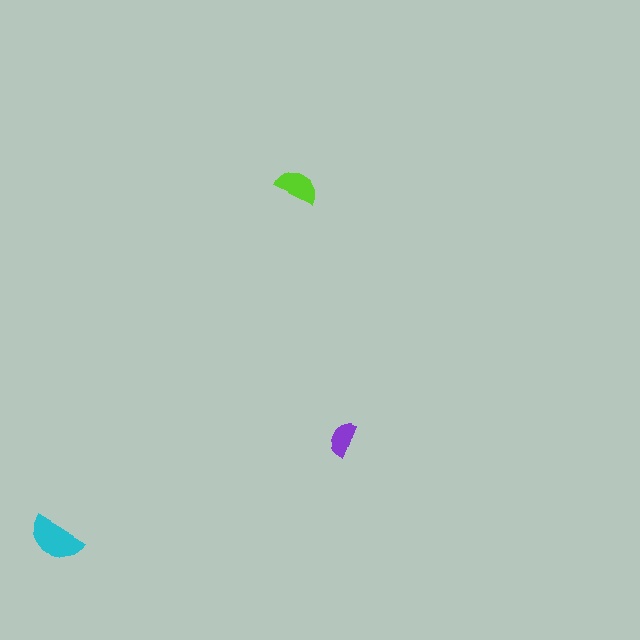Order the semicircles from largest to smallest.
the cyan one, the lime one, the purple one.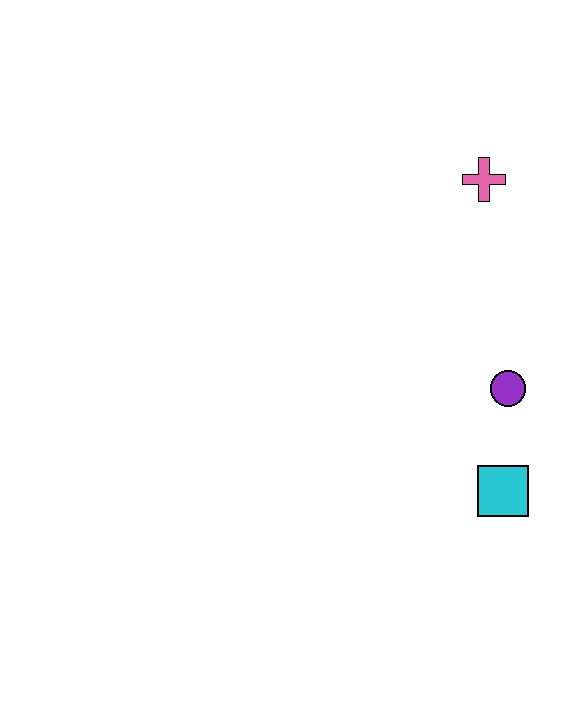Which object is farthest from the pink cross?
The cyan square is farthest from the pink cross.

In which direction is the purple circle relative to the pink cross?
The purple circle is below the pink cross.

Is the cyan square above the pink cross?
No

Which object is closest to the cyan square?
The purple circle is closest to the cyan square.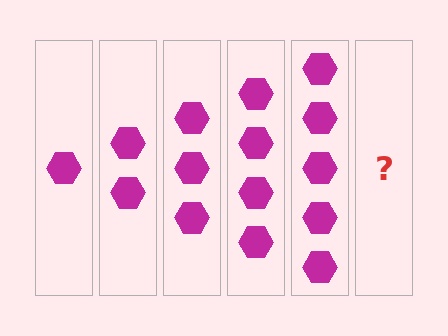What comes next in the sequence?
The next element should be 6 hexagons.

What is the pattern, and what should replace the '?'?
The pattern is that each step adds one more hexagon. The '?' should be 6 hexagons.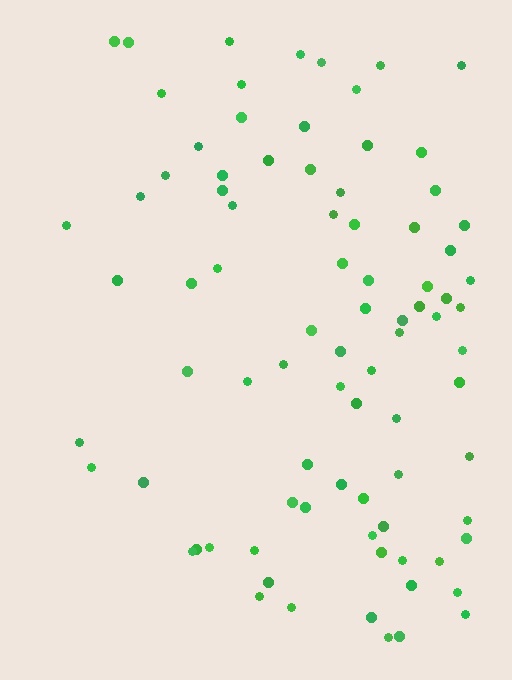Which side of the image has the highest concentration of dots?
The right.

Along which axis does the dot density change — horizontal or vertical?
Horizontal.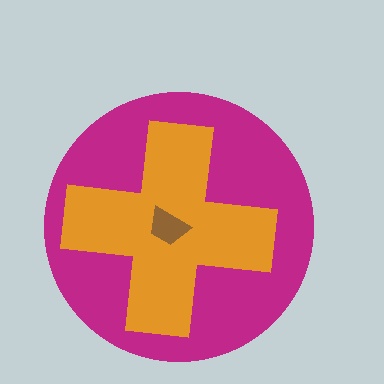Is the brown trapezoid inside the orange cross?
Yes.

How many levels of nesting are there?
3.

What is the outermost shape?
The magenta circle.